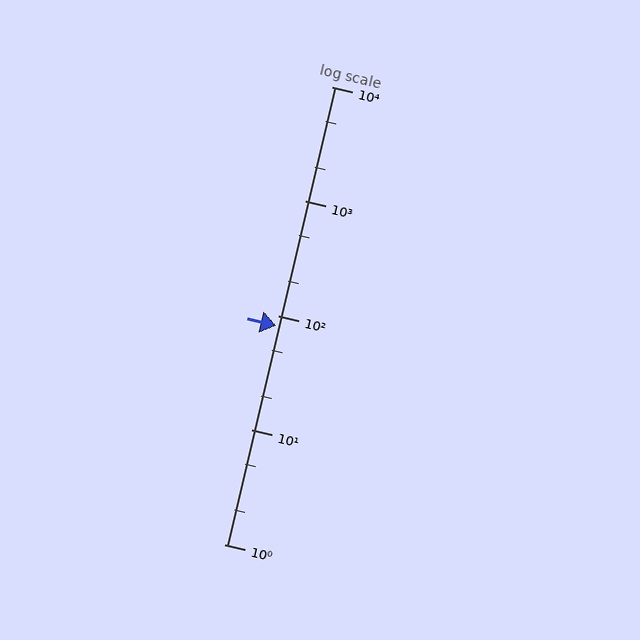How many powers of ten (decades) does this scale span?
The scale spans 4 decades, from 1 to 10000.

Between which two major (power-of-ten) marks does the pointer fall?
The pointer is between 10 and 100.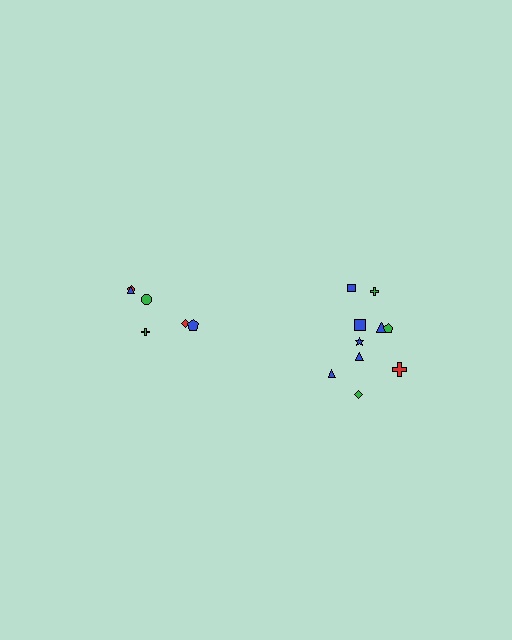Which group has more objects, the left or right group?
The right group.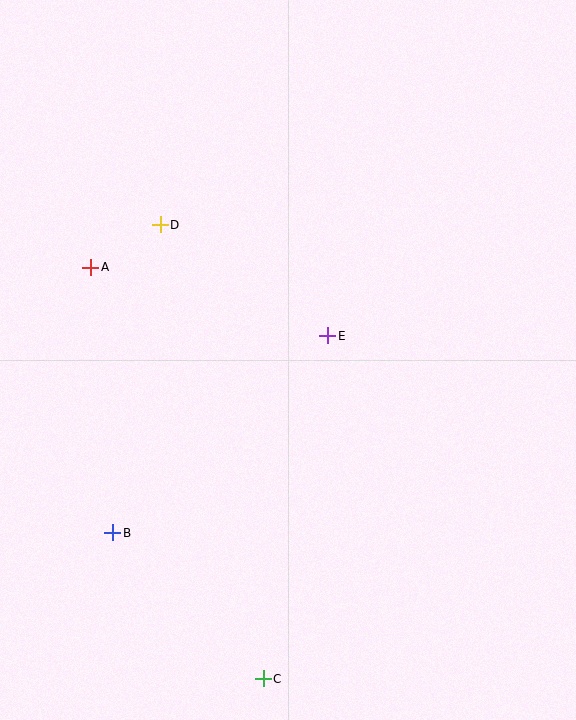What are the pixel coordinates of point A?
Point A is at (91, 267).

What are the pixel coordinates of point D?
Point D is at (160, 225).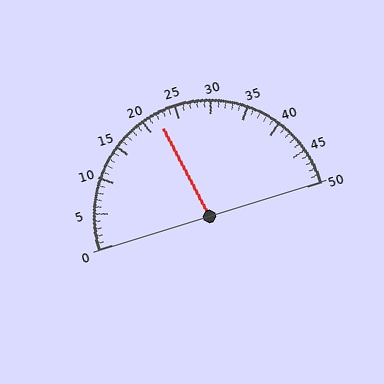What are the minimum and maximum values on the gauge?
The gauge ranges from 0 to 50.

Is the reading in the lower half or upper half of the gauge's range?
The reading is in the lower half of the range (0 to 50).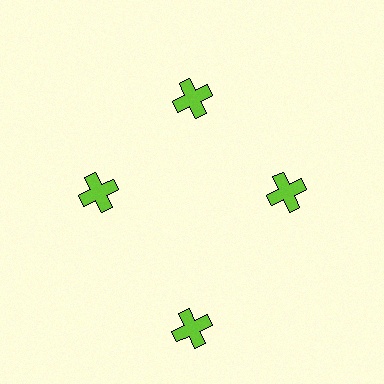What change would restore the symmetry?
The symmetry would be restored by moving it inward, back onto the ring so that all 4 crosses sit at equal angles and equal distance from the center.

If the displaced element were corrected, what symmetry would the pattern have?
It would have 4-fold rotational symmetry — the pattern would map onto itself every 90 degrees.